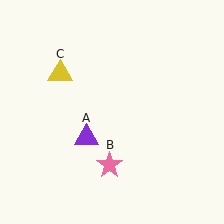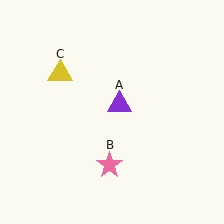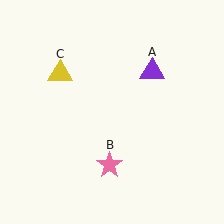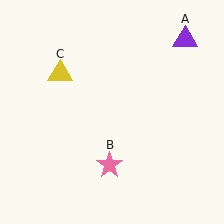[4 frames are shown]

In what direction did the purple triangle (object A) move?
The purple triangle (object A) moved up and to the right.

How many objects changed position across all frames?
1 object changed position: purple triangle (object A).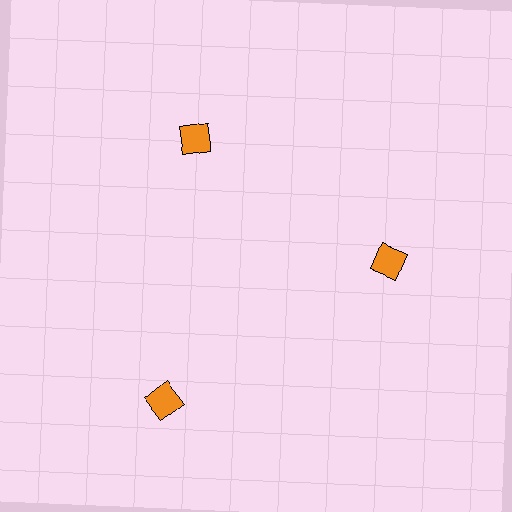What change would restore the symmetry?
The symmetry would be restored by moving it inward, back onto the ring so that all 3 diamonds sit at equal angles and equal distance from the center.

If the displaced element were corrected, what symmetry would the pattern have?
It would have 3-fold rotational symmetry — the pattern would map onto itself every 120 degrees.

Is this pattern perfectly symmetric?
No. The 3 orange diamonds are arranged in a ring, but one element near the 7 o'clock position is pushed outward from the center, breaking the 3-fold rotational symmetry.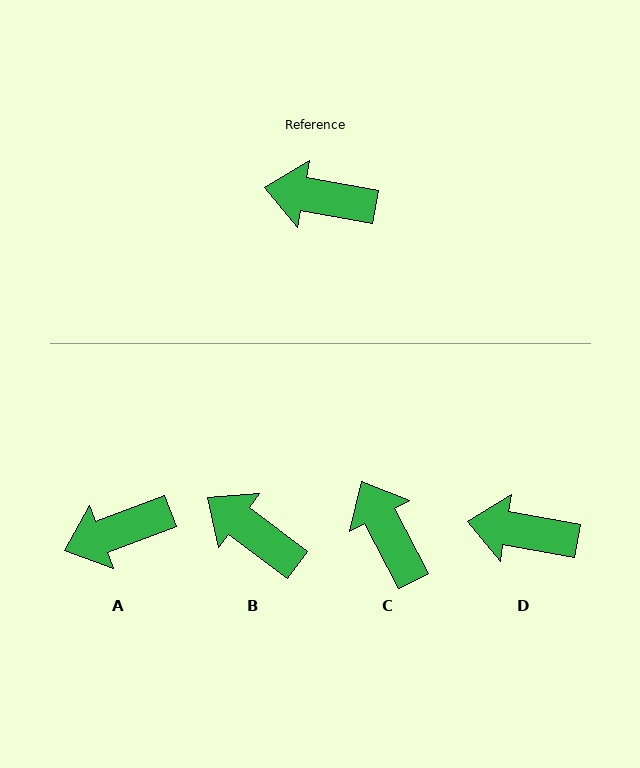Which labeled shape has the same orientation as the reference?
D.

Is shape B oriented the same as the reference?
No, it is off by about 27 degrees.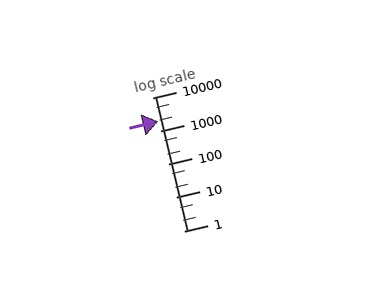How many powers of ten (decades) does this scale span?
The scale spans 4 decades, from 1 to 10000.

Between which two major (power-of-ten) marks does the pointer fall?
The pointer is between 1000 and 10000.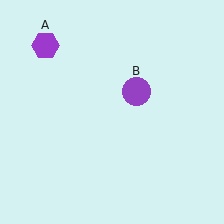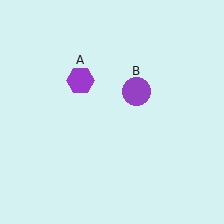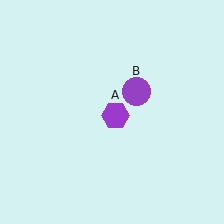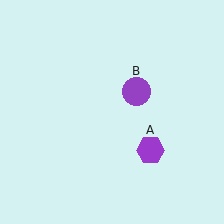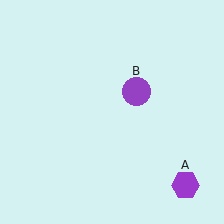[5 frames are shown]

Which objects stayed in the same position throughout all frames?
Purple circle (object B) remained stationary.